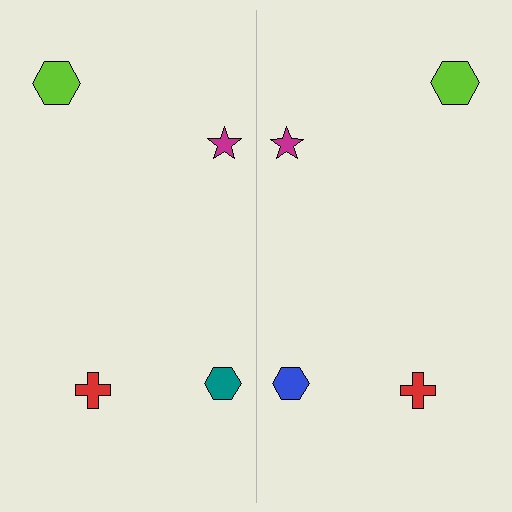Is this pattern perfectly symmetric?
No, the pattern is not perfectly symmetric. The blue hexagon on the right side breaks the symmetry — its mirror counterpart is teal.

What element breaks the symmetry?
The blue hexagon on the right side breaks the symmetry — its mirror counterpart is teal.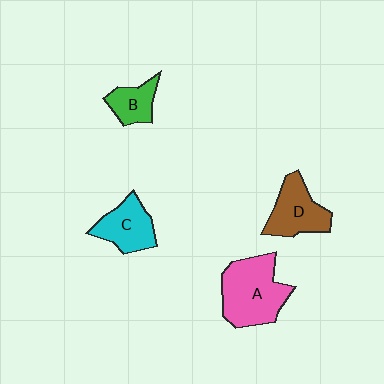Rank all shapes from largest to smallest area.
From largest to smallest: A (pink), D (brown), C (cyan), B (green).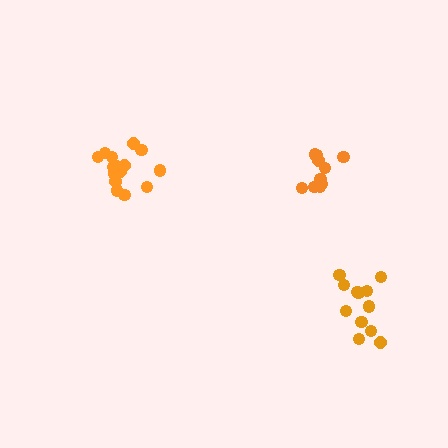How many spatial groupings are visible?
There are 3 spatial groupings.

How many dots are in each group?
Group 1: 10 dots, Group 2: 12 dots, Group 3: 15 dots (37 total).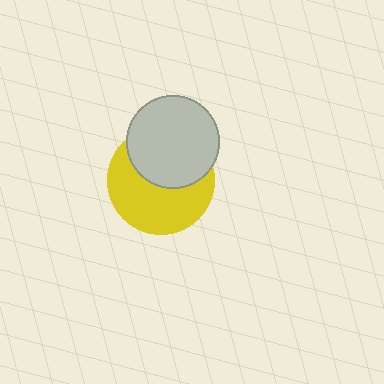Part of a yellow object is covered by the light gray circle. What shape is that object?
It is a circle.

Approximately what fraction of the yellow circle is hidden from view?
Roughly 44% of the yellow circle is hidden behind the light gray circle.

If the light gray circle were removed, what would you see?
You would see the complete yellow circle.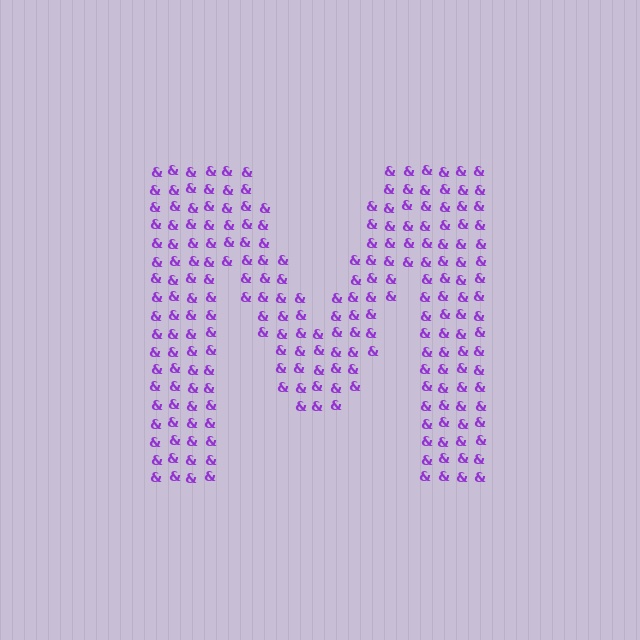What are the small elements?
The small elements are ampersands.